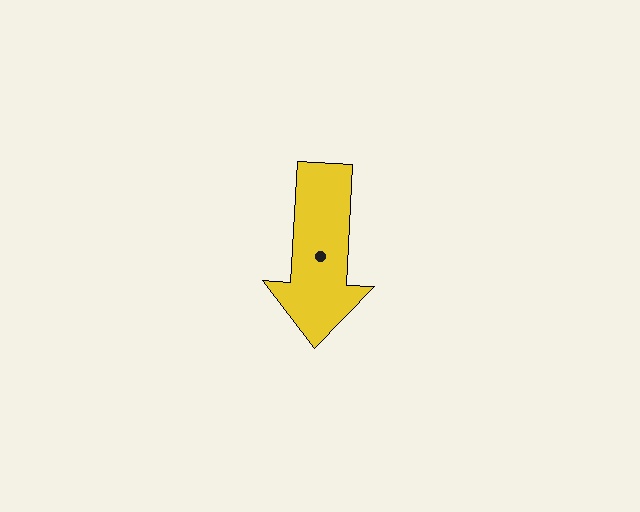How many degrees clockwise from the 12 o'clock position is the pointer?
Approximately 183 degrees.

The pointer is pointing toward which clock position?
Roughly 6 o'clock.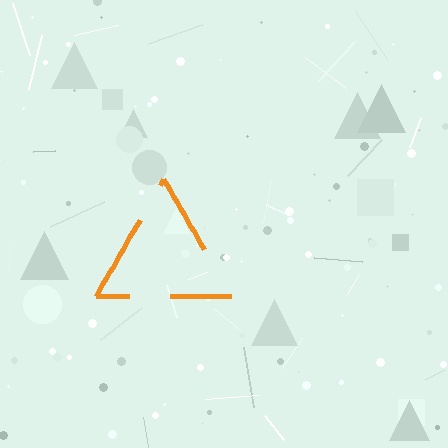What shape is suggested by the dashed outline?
The dashed outline suggests a triangle.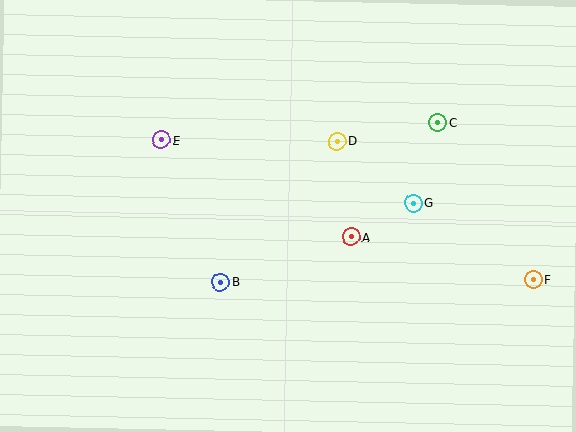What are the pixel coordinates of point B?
Point B is at (220, 282).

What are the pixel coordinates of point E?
Point E is at (161, 140).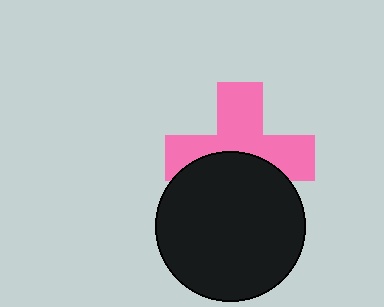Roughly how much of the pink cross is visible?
About half of it is visible (roughly 58%).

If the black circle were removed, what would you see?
You would see the complete pink cross.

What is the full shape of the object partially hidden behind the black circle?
The partially hidden object is a pink cross.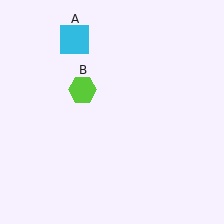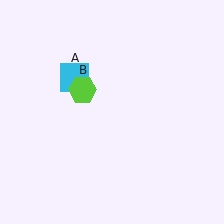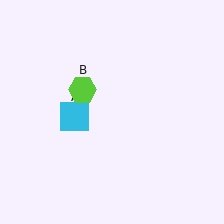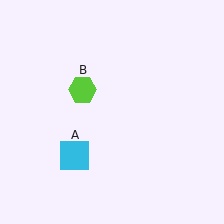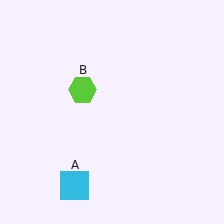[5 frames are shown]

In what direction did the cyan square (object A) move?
The cyan square (object A) moved down.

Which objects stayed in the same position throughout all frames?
Lime hexagon (object B) remained stationary.